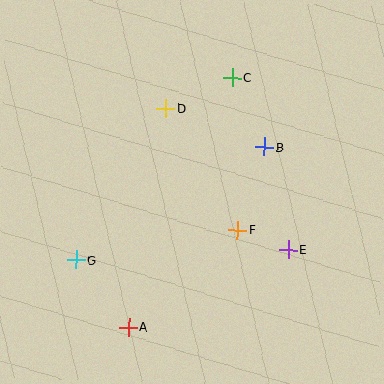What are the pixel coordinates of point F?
Point F is at (238, 230).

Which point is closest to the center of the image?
Point F at (238, 230) is closest to the center.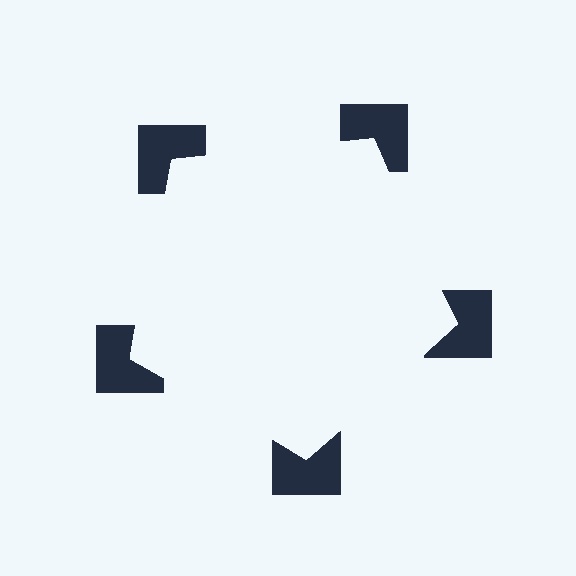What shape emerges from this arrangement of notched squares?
An illusory pentagon — its edges are inferred from the aligned wedge cuts in the notched squares, not physically drawn.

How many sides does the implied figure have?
5 sides.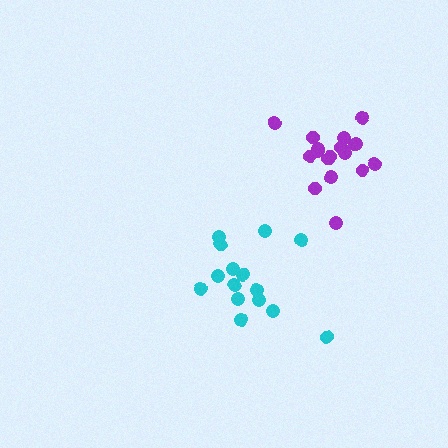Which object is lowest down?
The cyan cluster is bottommost.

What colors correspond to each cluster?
The clusters are colored: purple, cyan.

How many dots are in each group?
Group 1: 18 dots, Group 2: 15 dots (33 total).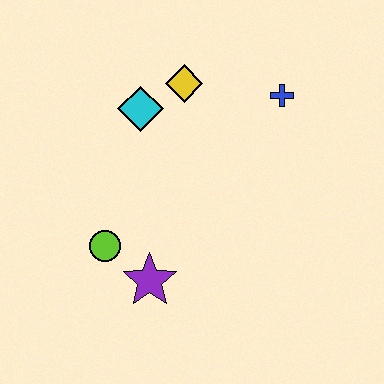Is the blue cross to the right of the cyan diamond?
Yes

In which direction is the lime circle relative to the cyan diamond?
The lime circle is below the cyan diamond.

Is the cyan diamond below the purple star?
No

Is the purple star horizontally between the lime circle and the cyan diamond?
No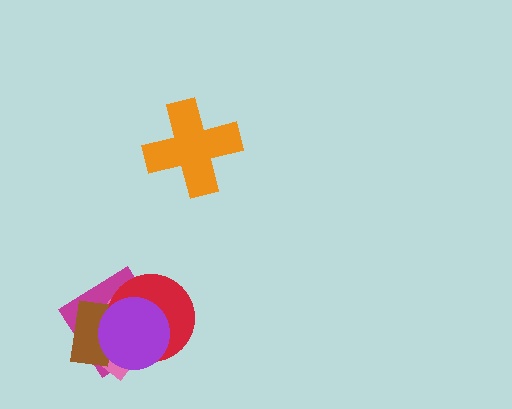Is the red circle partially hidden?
Yes, it is partially covered by another shape.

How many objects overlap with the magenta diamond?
4 objects overlap with the magenta diamond.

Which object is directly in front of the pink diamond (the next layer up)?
The brown rectangle is directly in front of the pink diamond.